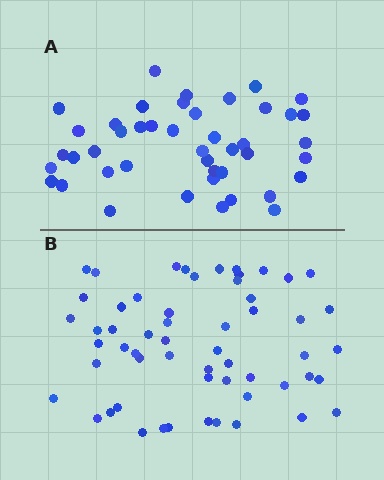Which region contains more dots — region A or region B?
Region B (the bottom region) has more dots.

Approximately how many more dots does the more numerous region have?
Region B has approximately 15 more dots than region A.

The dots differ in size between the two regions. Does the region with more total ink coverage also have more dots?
No. Region A has more total ink coverage because its dots are larger, but region B actually contains more individual dots. Total area can be misleading — the number of items is what matters here.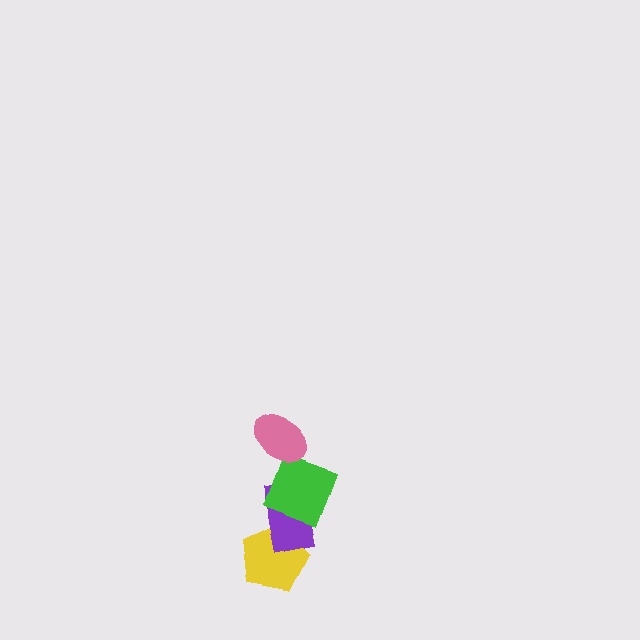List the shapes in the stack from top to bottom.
From top to bottom: the pink ellipse, the green square, the purple rectangle, the yellow pentagon.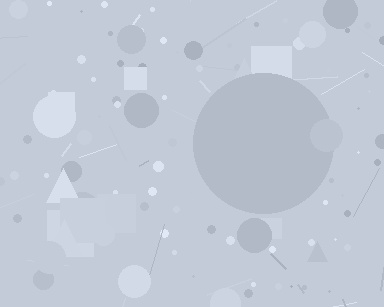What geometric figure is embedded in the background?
A circle is embedded in the background.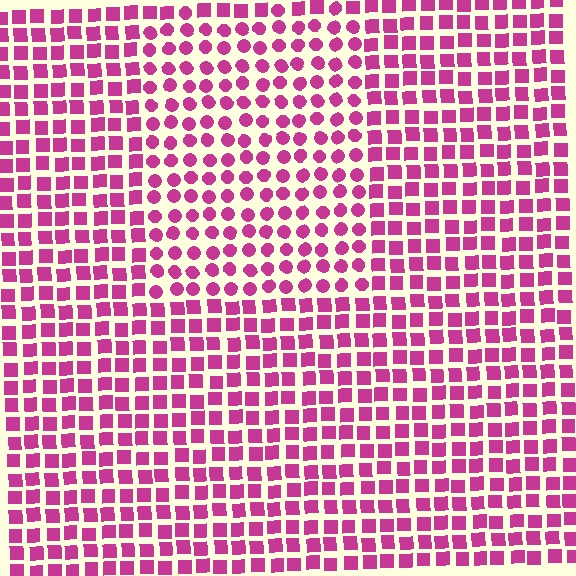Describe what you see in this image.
The image is filled with small magenta elements arranged in a uniform grid. A rectangle-shaped region contains circles, while the surrounding area contains squares. The boundary is defined purely by the change in element shape.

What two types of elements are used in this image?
The image uses circles inside the rectangle region and squares outside it.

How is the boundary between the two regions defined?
The boundary is defined by a change in element shape: circles inside vs. squares outside. All elements share the same color and spacing.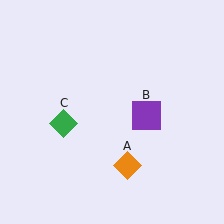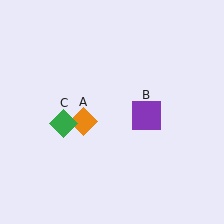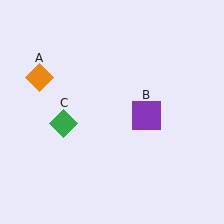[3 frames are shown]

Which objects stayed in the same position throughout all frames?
Purple square (object B) and green diamond (object C) remained stationary.